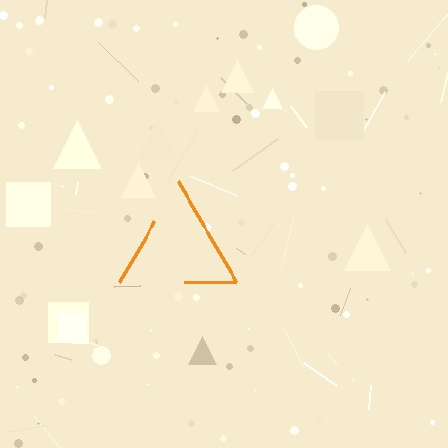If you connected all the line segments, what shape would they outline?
They would outline a triangle.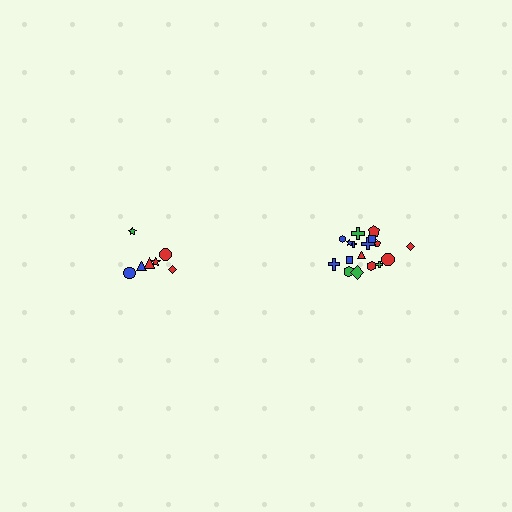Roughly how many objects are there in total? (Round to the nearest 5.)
Roughly 25 objects in total.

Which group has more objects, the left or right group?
The right group.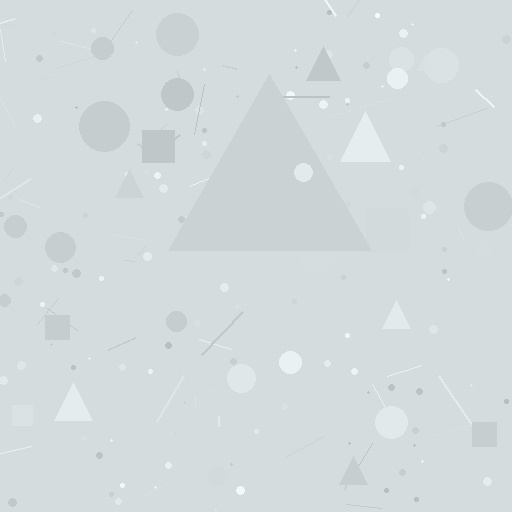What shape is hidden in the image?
A triangle is hidden in the image.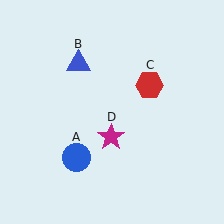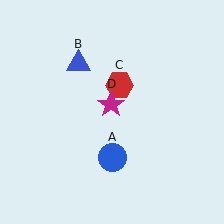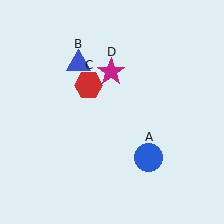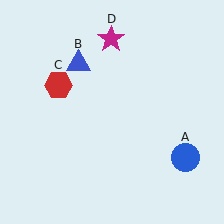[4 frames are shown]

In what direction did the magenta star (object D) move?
The magenta star (object D) moved up.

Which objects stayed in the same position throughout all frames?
Blue triangle (object B) remained stationary.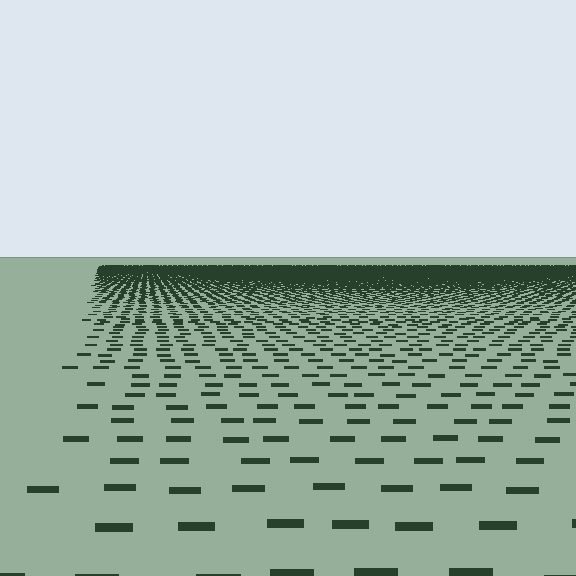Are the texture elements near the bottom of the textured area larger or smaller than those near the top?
Larger. Near the bottom, elements are closer to the viewer and appear at a bigger on-screen size.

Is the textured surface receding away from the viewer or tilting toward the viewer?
The surface is receding away from the viewer. Texture elements get smaller and denser toward the top.